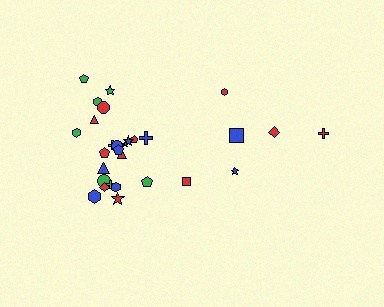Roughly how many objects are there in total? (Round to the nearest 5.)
Roughly 30 objects in total.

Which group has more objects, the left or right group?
The left group.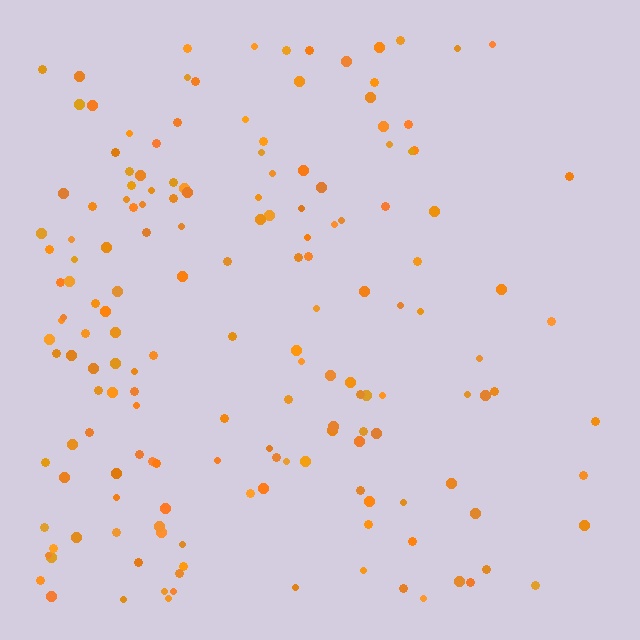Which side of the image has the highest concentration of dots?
The left.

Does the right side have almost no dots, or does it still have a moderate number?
Still a moderate number, just noticeably fewer than the left.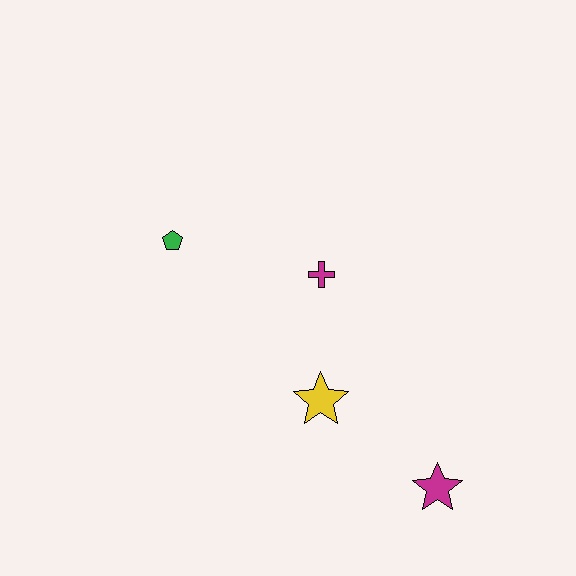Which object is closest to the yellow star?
The magenta cross is closest to the yellow star.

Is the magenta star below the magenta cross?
Yes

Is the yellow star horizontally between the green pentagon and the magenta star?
Yes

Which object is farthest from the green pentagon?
The magenta star is farthest from the green pentagon.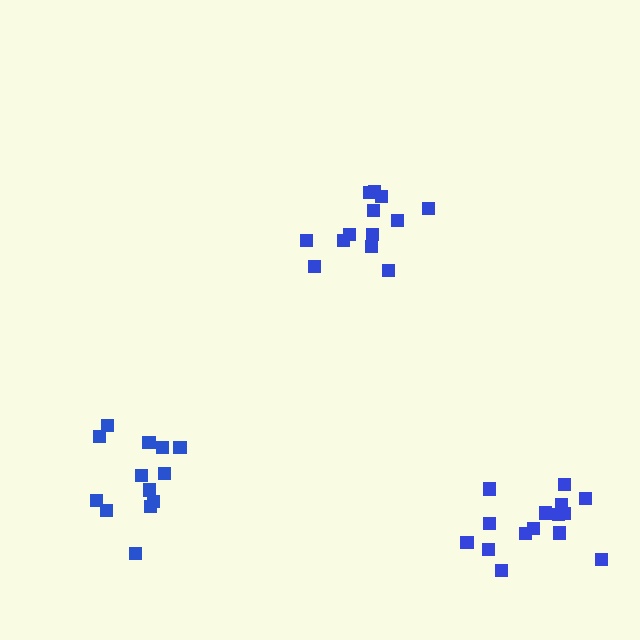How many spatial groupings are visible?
There are 3 spatial groupings.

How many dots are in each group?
Group 1: 13 dots, Group 2: 13 dots, Group 3: 15 dots (41 total).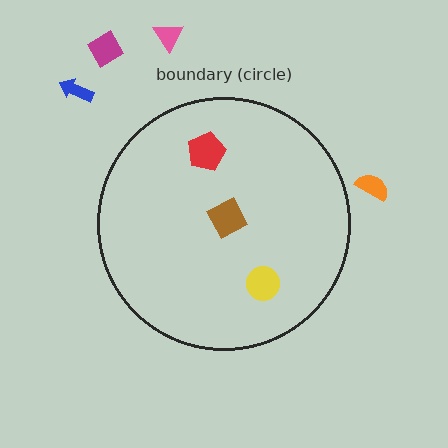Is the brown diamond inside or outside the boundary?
Inside.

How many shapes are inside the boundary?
3 inside, 4 outside.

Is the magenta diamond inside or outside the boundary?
Outside.